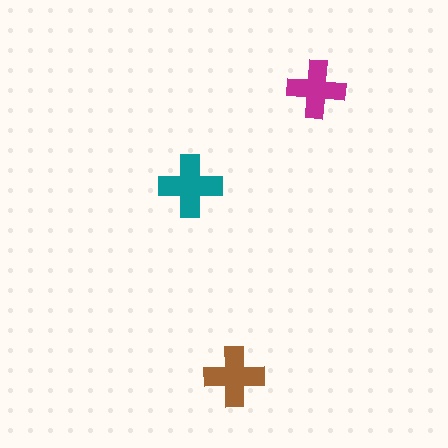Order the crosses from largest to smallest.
the teal one, the brown one, the magenta one.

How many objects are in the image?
There are 3 objects in the image.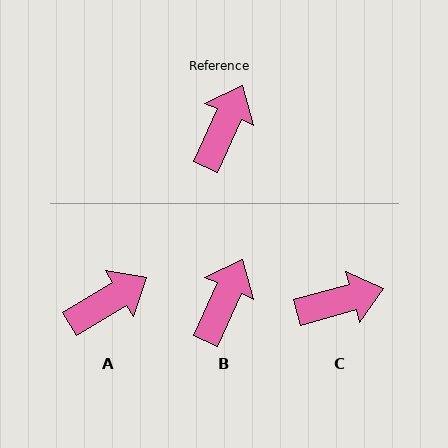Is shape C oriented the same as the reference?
No, it is off by about 51 degrees.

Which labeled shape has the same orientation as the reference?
B.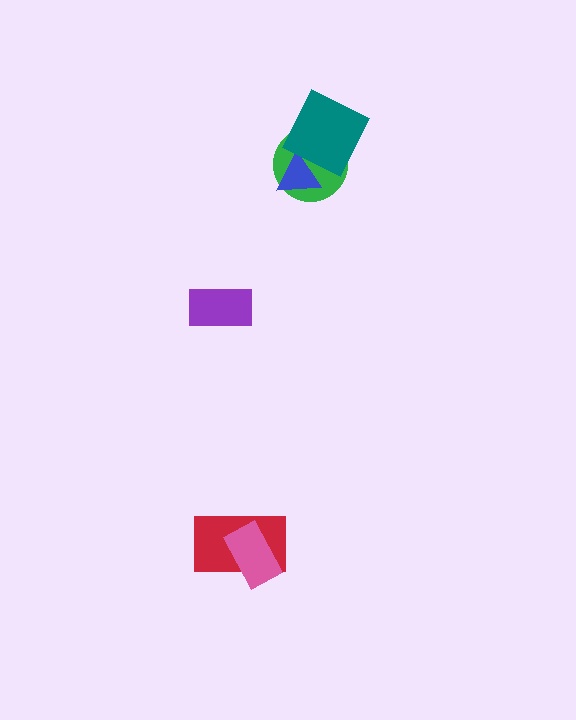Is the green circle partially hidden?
Yes, it is partially covered by another shape.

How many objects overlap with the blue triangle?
2 objects overlap with the blue triangle.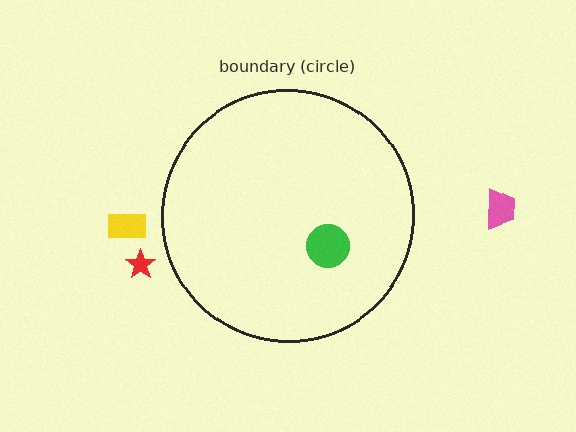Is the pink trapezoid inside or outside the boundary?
Outside.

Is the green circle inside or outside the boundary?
Inside.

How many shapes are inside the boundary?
1 inside, 3 outside.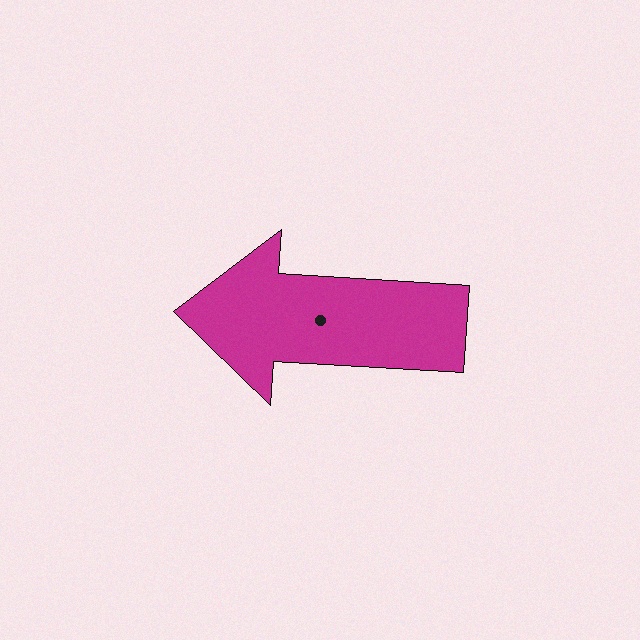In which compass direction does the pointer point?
West.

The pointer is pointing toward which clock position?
Roughly 9 o'clock.